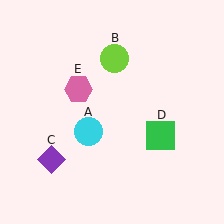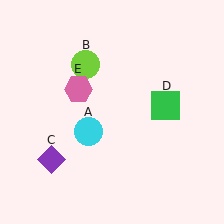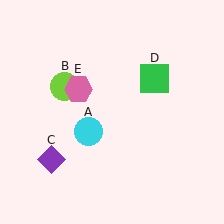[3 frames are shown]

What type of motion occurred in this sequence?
The lime circle (object B), green square (object D) rotated counterclockwise around the center of the scene.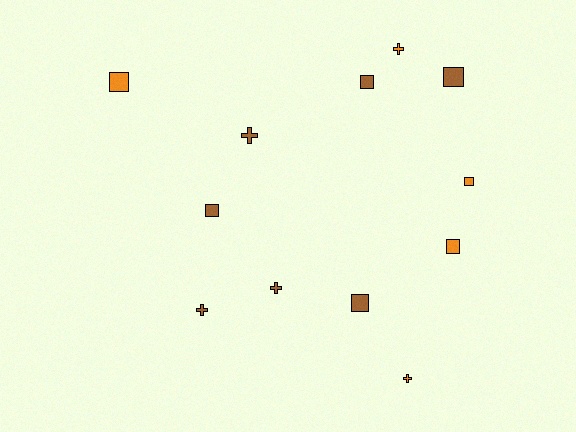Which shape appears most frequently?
Square, with 7 objects.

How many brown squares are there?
There are 4 brown squares.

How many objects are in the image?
There are 12 objects.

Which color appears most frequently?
Brown, with 7 objects.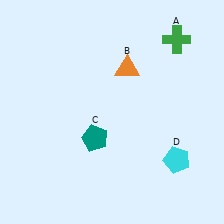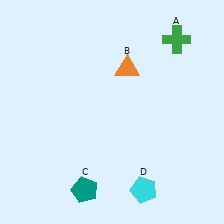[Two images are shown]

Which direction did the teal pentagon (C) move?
The teal pentagon (C) moved down.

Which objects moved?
The objects that moved are: the teal pentagon (C), the cyan pentagon (D).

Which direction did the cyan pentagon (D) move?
The cyan pentagon (D) moved left.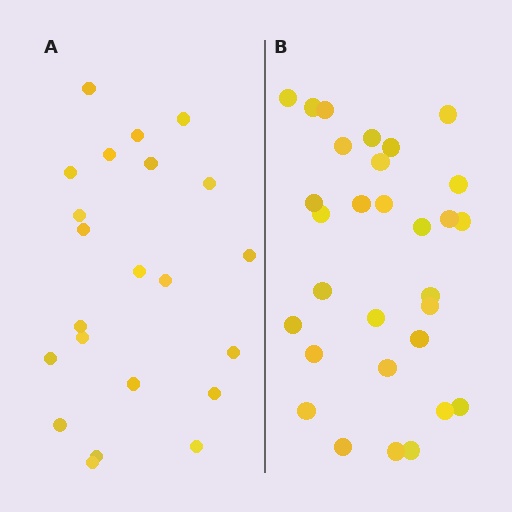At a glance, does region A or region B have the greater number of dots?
Region B (the right region) has more dots.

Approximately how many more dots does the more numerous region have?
Region B has roughly 8 or so more dots than region A.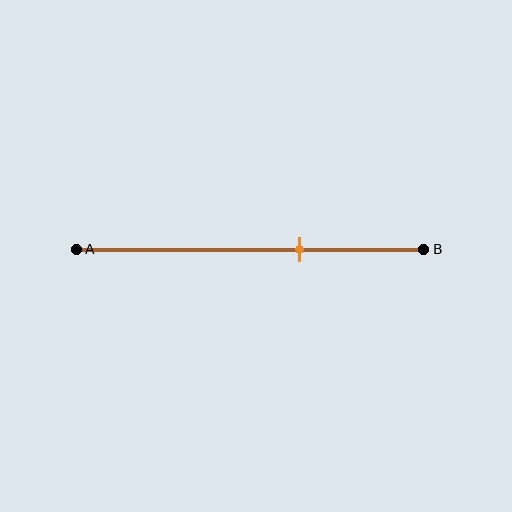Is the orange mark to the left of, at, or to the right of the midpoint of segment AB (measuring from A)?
The orange mark is to the right of the midpoint of segment AB.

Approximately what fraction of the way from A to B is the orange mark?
The orange mark is approximately 65% of the way from A to B.